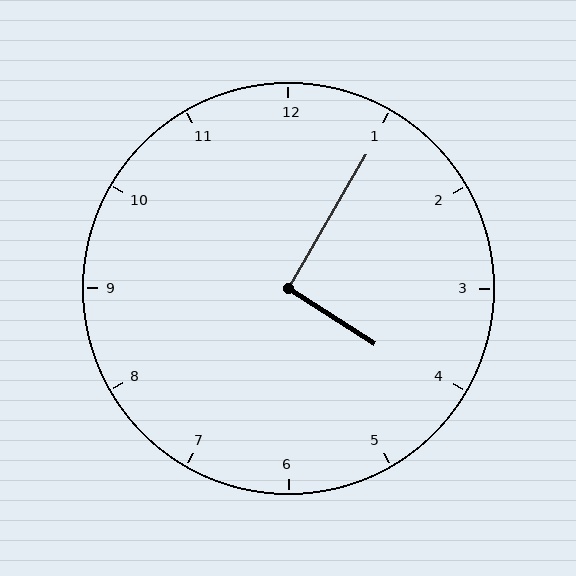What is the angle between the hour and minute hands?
Approximately 92 degrees.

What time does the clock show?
4:05.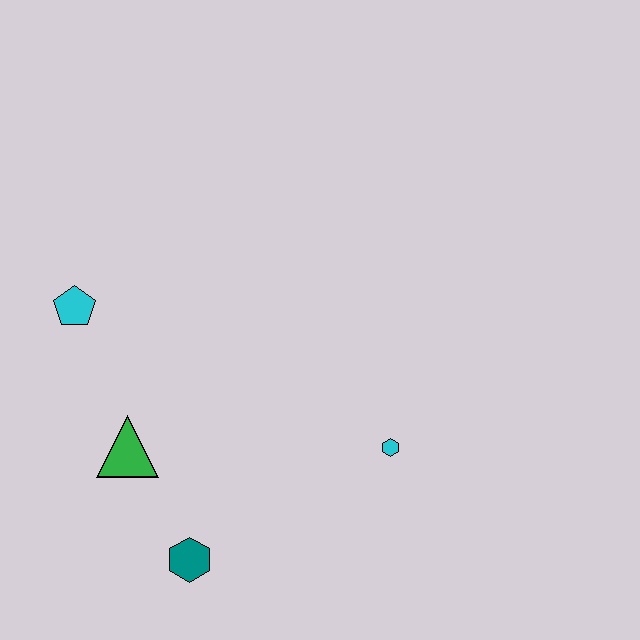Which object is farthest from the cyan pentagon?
The cyan hexagon is farthest from the cyan pentagon.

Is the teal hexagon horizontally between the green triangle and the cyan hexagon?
Yes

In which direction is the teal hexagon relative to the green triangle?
The teal hexagon is below the green triangle.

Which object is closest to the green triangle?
The teal hexagon is closest to the green triangle.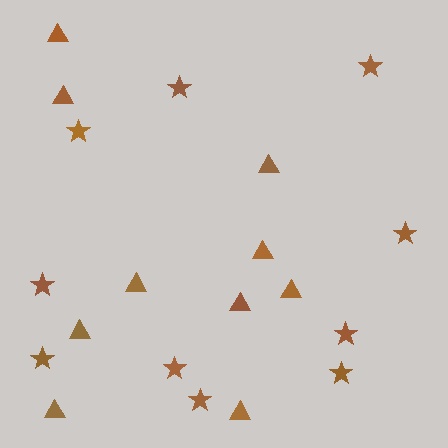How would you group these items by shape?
There are 2 groups: one group of stars (10) and one group of triangles (10).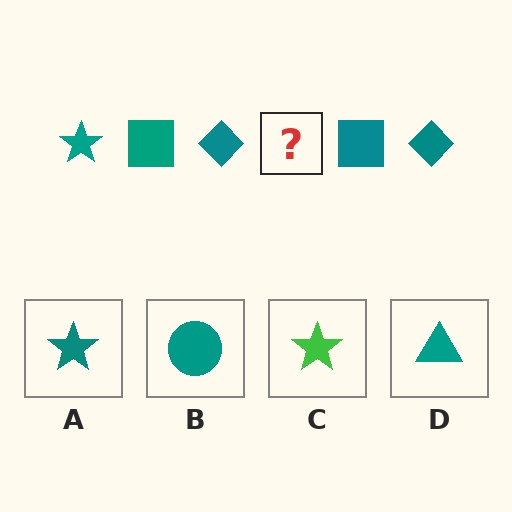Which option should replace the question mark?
Option A.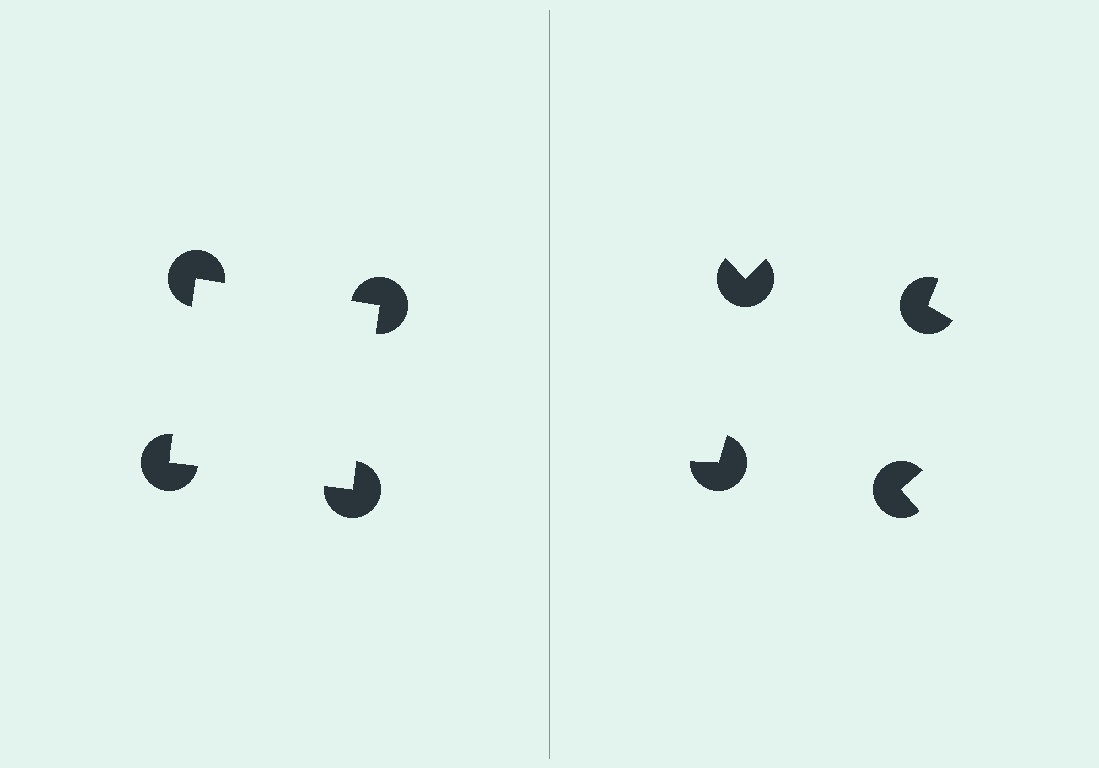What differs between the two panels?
The pac-man discs are positioned identically on both sides; only the wedge orientations differ. On the left they align to a square; on the right they are misaligned.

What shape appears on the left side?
An illusory square.